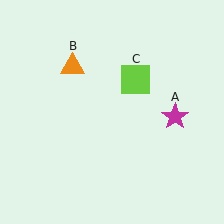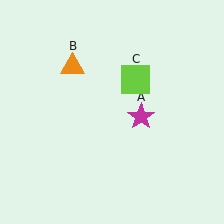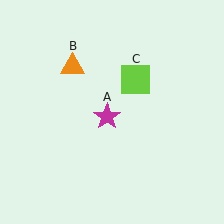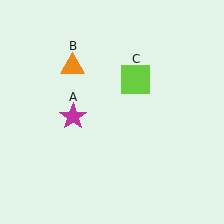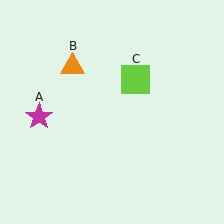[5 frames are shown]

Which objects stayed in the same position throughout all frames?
Orange triangle (object B) and lime square (object C) remained stationary.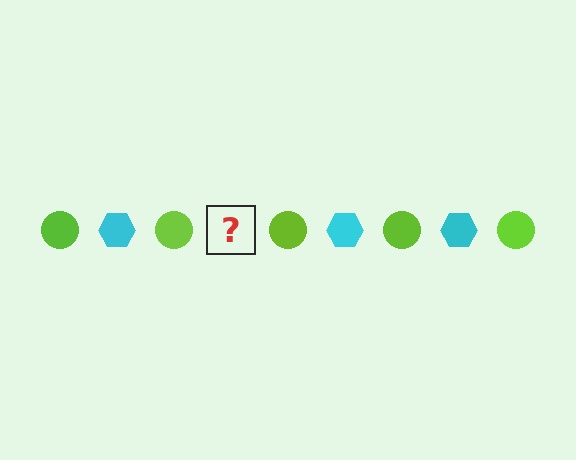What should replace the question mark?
The question mark should be replaced with a cyan hexagon.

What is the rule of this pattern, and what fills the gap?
The rule is that the pattern alternates between lime circle and cyan hexagon. The gap should be filled with a cyan hexagon.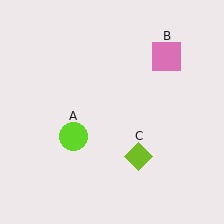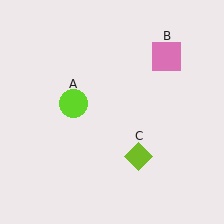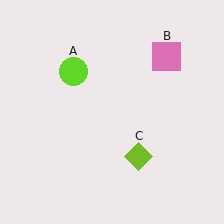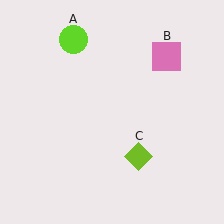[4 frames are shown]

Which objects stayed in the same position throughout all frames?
Pink square (object B) and lime diamond (object C) remained stationary.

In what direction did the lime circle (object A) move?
The lime circle (object A) moved up.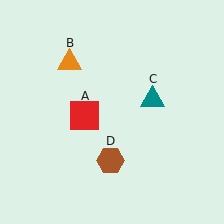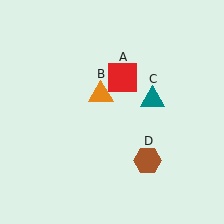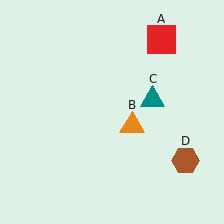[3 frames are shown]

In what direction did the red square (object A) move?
The red square (object A) moved up and to the right.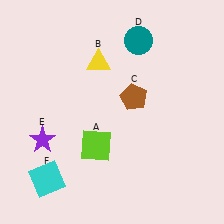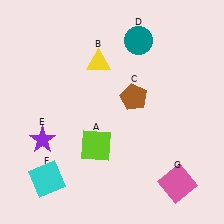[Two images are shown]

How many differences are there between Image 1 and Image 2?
There is 1 difference between the two images.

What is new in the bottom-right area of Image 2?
A pink square (G) was added in the bottom-right area of Image 2.